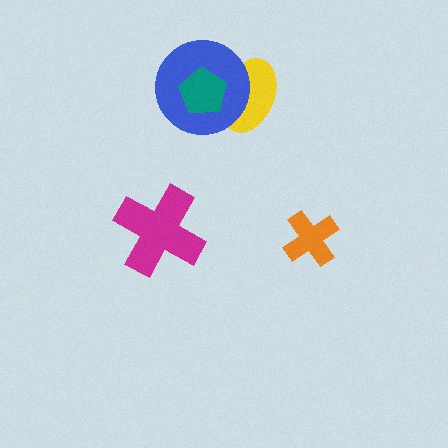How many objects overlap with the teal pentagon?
2 objects overlap with the teal pentagon.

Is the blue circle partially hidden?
Yes, it is partially covered by another shape.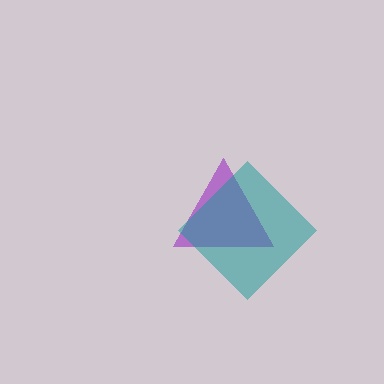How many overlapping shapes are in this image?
There are 2 overlapping shapes in the image.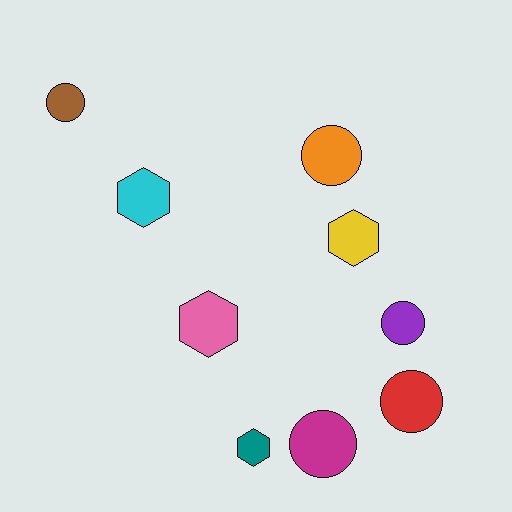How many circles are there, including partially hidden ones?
There are 5 circles.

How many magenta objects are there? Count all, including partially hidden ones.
There is 1 magenta object.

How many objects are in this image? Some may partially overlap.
There are 9 objects.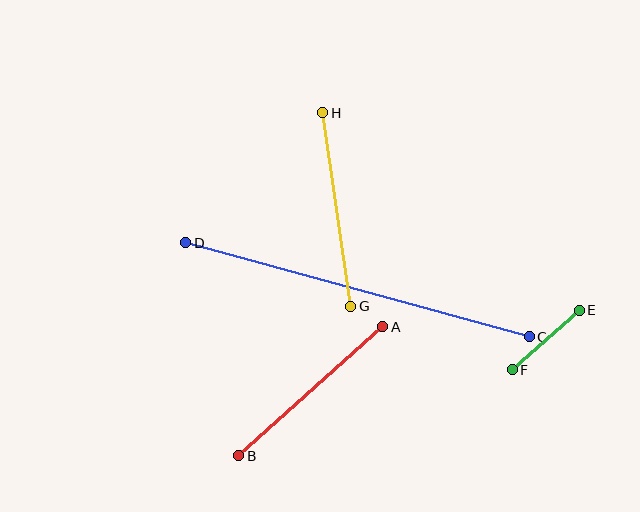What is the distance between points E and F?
The distance is approximately 89 pixels.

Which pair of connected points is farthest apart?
Points C and D are farthest apart.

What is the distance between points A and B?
The distance is approximately 193 pixels.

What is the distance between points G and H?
The distance is approximately 195 pixels.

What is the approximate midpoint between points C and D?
The midpoint is at approximately (357, 290) pixels.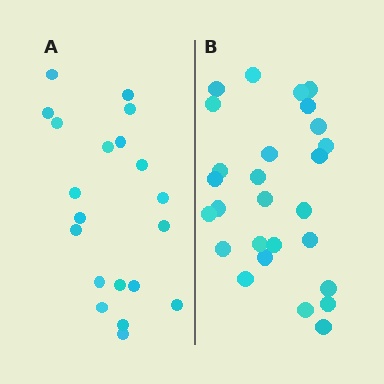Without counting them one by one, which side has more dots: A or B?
Region B (the right region) has more dots.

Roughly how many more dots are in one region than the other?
Region B has roughly 8 or so more dots than region A.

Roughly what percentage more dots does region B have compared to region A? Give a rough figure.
About 35% more.